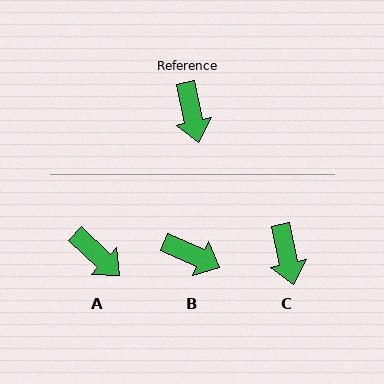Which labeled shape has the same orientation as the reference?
C.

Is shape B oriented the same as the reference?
No, it is off by about 53 degrees.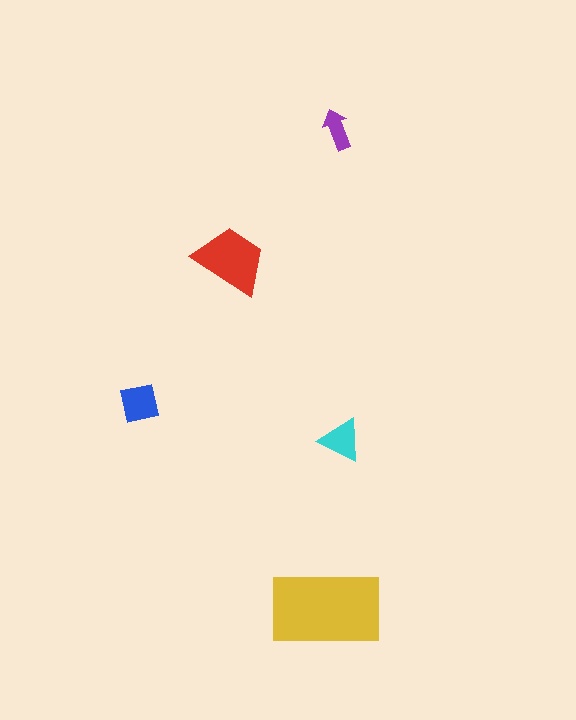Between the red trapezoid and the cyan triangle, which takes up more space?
The red trapezoid.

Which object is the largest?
The yellow rectangle.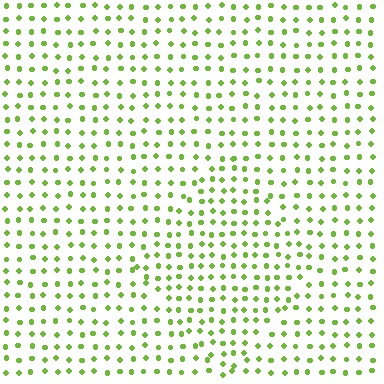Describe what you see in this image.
The image contains small lime elements arranged at two different densities. A diamond-shaped region is visible where the elements are more densely packed than the surrounding area.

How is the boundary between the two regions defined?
The boundary is defined by a change in element density (approximately 1.3x ratio). All elements are the same color, size, and shape.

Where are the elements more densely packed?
The elements are more densely packed inside the diamond boundary.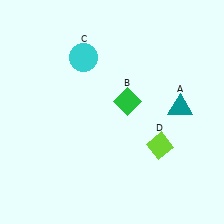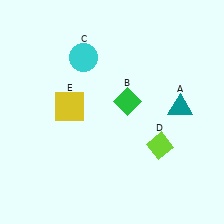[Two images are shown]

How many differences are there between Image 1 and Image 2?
There is 1 difference between the two images.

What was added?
A yellow square (E) was added in Image 2.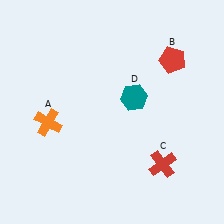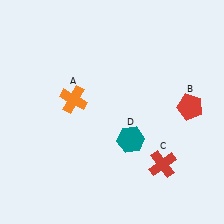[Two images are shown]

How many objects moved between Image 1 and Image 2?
3 objects moved between the two images.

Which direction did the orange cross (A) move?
The orange cross (A) moved right.